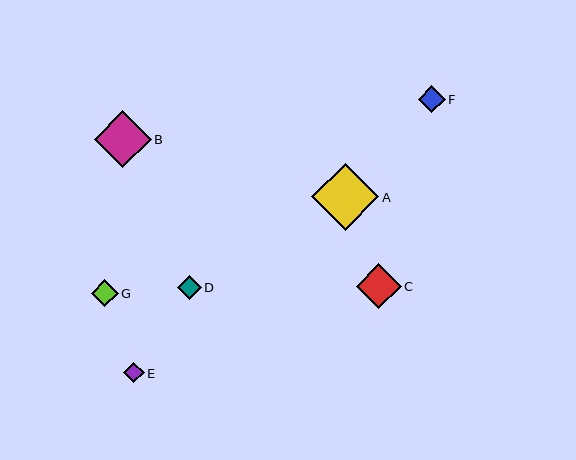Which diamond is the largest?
Diamond A is the largest with a size of approximately 67 pixels.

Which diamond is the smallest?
Diamond E is the smallest with a size of approximately 20 pixels.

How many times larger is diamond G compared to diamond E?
Diamond G is approximately 1.3 times the size of diamond E.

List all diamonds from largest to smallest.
From largest to smallest: A, B, C, G, F, D, E.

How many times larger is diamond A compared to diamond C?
Diamond A is approximately 1.5 times the size of diamond C.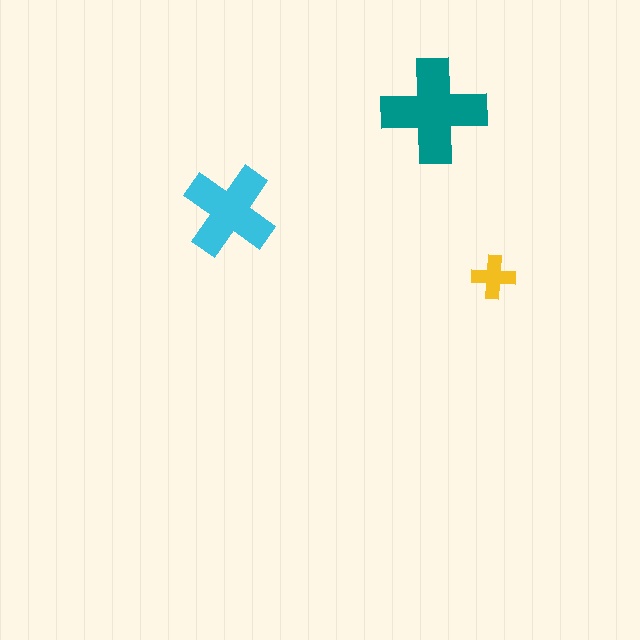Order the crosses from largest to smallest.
the teal one, the cyan one, the yellow one.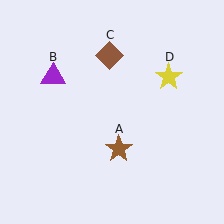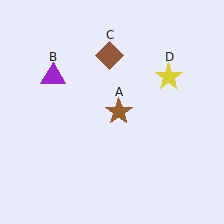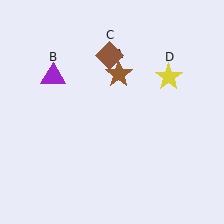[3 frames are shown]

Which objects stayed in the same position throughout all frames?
Purple triangle (object B) and brown diamond (object C) and yellow star (object D) remained stationary.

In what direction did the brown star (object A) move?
The brown star (object A) moved up.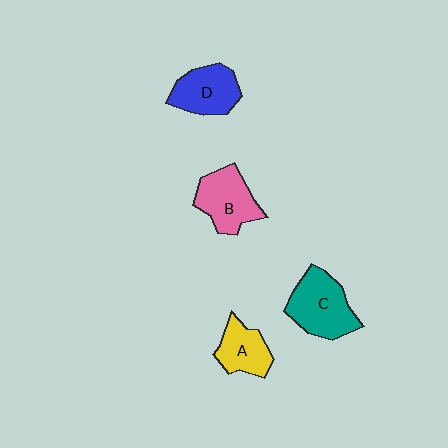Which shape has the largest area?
Shape C (teal).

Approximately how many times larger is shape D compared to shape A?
Approximately 1.2 times.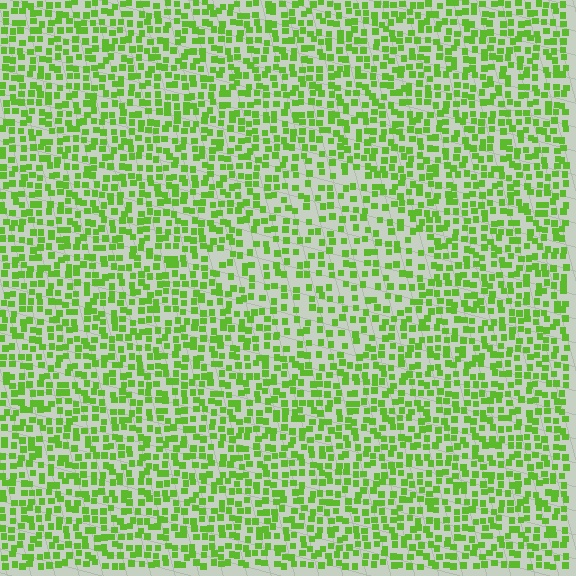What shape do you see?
I see a diamond.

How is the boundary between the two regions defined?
The boundary is defined by a change in element density (approximately 1.6x ratio). All elements are the same color, size, and shape.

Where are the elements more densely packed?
The elements are more densely packed outside the diamond boundary.